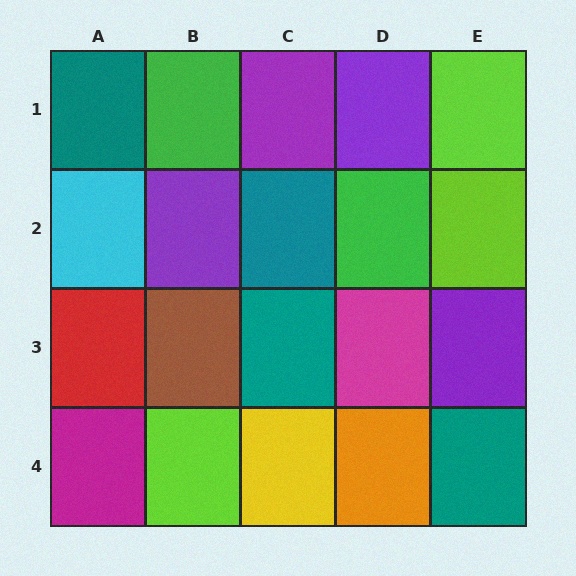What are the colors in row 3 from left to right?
Red, brown, teal, magenta, purple.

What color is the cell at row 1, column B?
Green.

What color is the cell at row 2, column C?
Teal.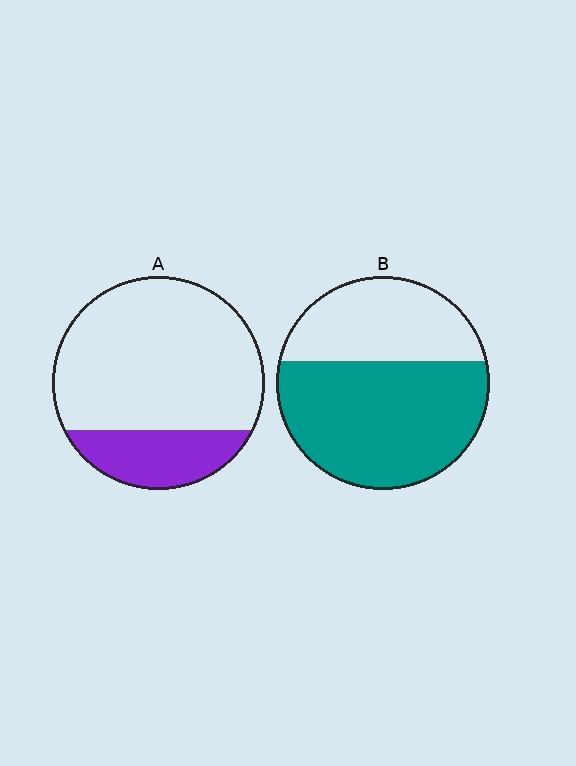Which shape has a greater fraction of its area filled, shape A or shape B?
Shape B.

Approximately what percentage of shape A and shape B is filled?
A is approximately 25% and B is approximately 65%.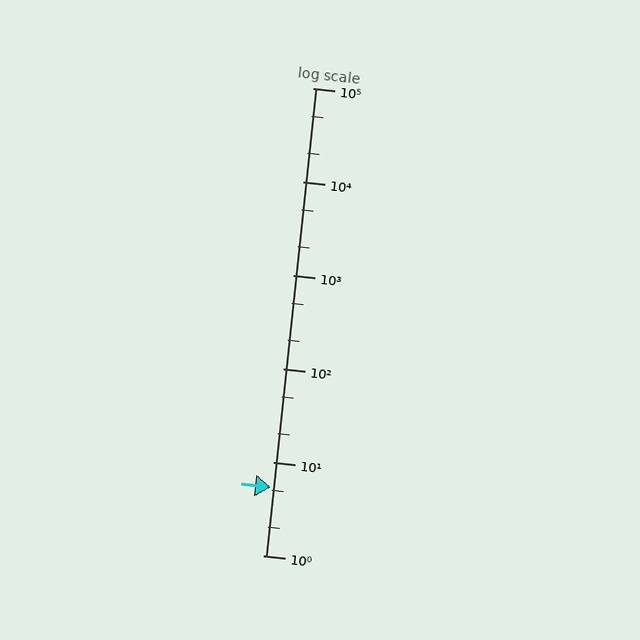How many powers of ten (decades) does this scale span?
The scale spans 5 decades, from 1 to 100000.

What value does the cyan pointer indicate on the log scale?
The pointer indicates approximately 5.4.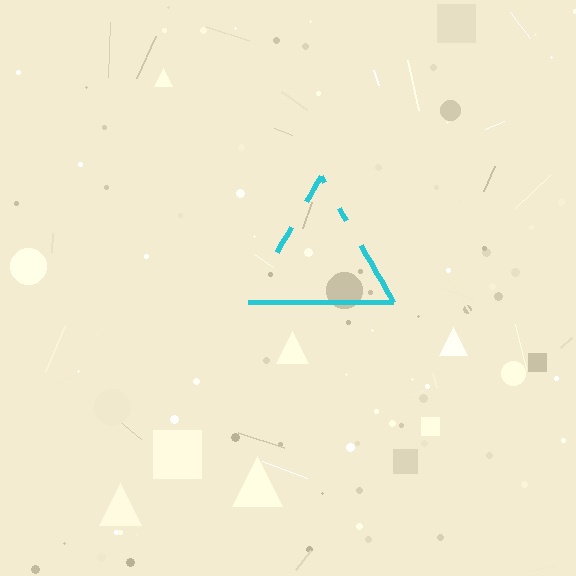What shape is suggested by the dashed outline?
The dashed outline suggests a triangle.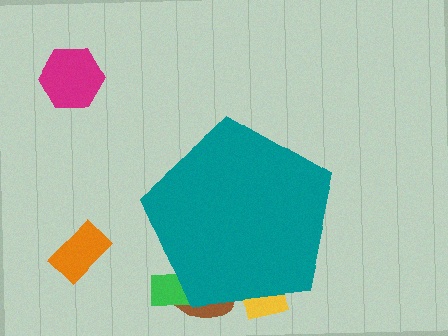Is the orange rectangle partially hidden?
No, the orange rectangle is fully visible.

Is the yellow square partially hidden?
Yes, the yellow square is partially hidden behind the teal pentagon.